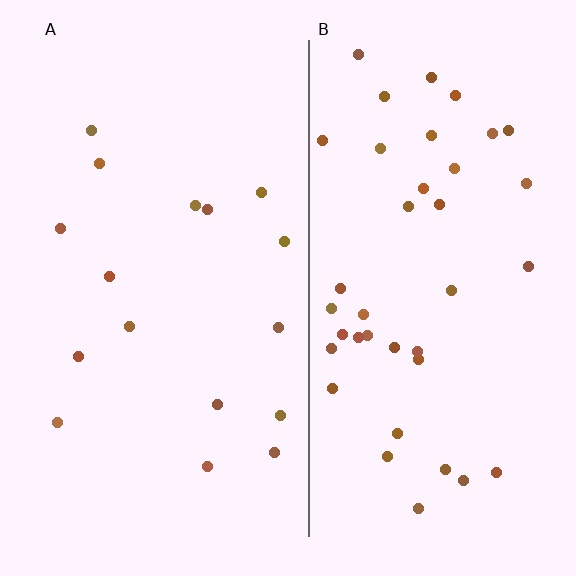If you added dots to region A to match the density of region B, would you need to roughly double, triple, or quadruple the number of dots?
Approximately double.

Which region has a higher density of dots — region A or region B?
B (the right).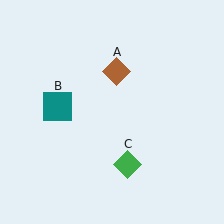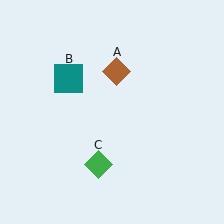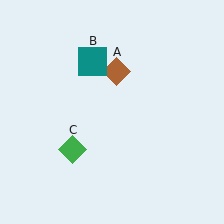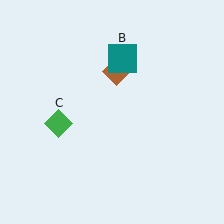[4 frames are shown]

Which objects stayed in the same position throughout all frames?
Brown diamond (object A) remained stationary.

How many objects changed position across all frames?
2 objects changed position: teal square (object B), green diamond (object C).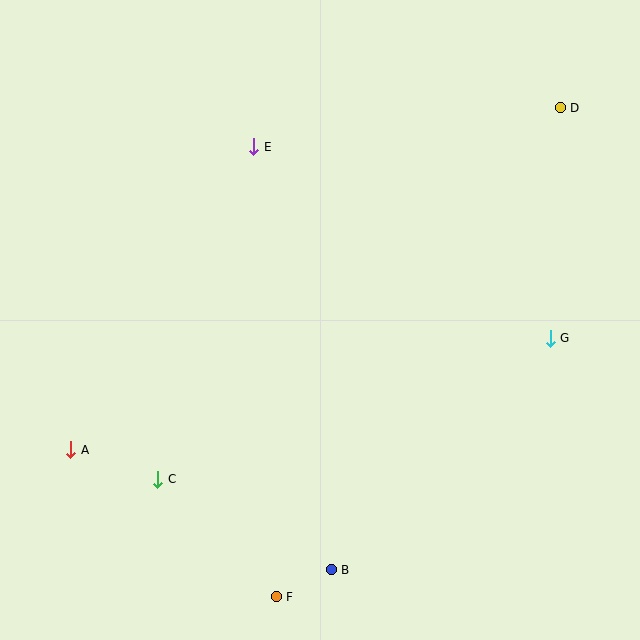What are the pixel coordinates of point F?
Point F is at (276, 597).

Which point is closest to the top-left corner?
Point E is closest to the top-left corner.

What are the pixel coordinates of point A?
Point A is at (70, 450).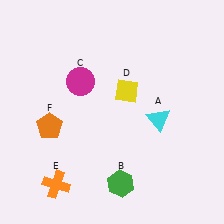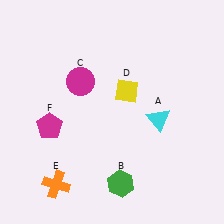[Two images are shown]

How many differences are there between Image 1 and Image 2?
There is 1 difference between the two images.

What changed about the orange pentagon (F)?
In Image 1, F is orange. In Image 2, it changed to magenta.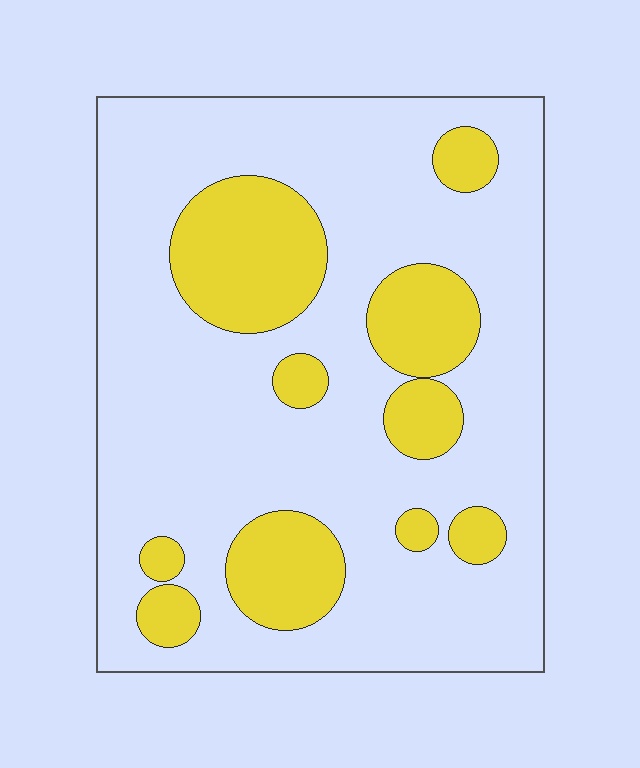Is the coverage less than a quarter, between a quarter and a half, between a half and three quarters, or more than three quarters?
Less than a quarter.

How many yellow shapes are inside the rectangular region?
10.